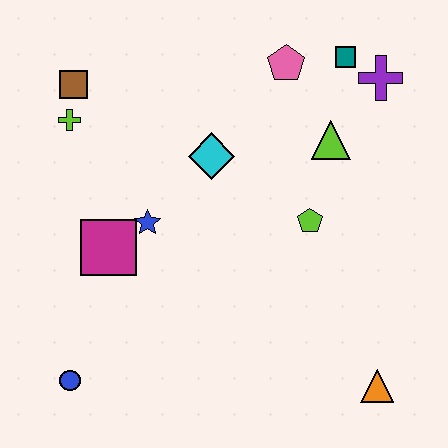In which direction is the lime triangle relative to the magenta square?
The lime triangle is to the right of the magenta square.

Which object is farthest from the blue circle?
The purple cross is farthest from the blue circle.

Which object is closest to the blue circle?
The magenta square is closest to the blue circle.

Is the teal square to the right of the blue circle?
Yes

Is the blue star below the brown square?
Yes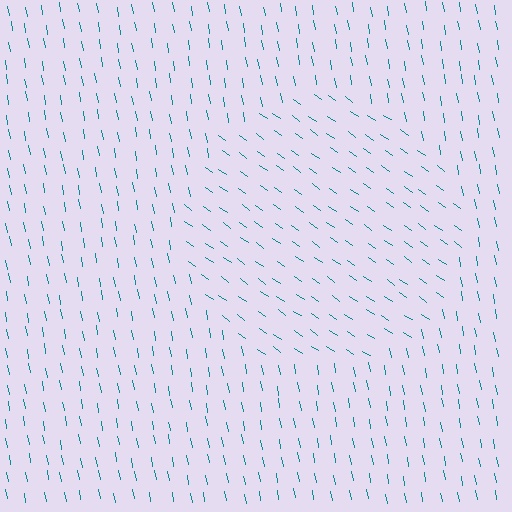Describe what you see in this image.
The image is filled with small teal line segments. A circle region in the image has lines oriented differently from the surrounding lines, creating a visible texture boundary.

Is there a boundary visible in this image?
Yes, there is a texture boundary formed by a change in line orientation.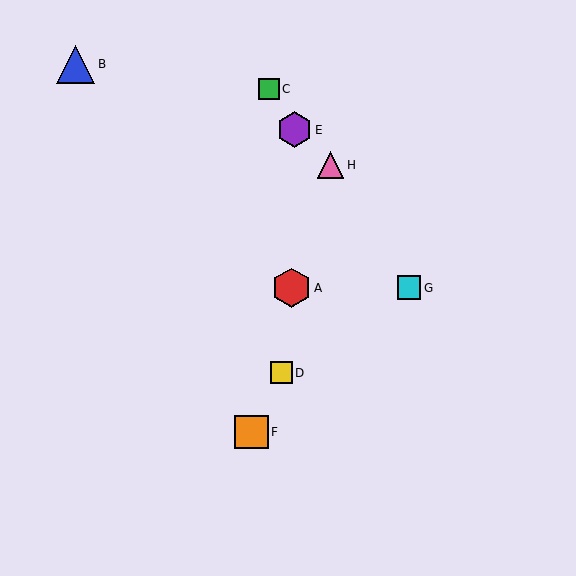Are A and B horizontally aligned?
No, A is at y≈288 and B is at y≈64.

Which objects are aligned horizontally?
Objects A, G are aligned horizontally.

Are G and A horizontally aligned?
Yes, both are at y≈288.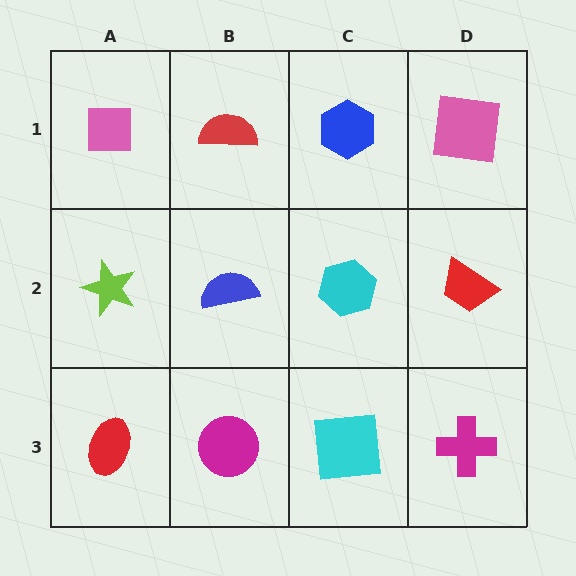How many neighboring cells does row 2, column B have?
4.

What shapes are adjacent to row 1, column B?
A blue semicircle (row 2, column B), a pink square (row 1, column A), a blue hexagon (row 1, column C).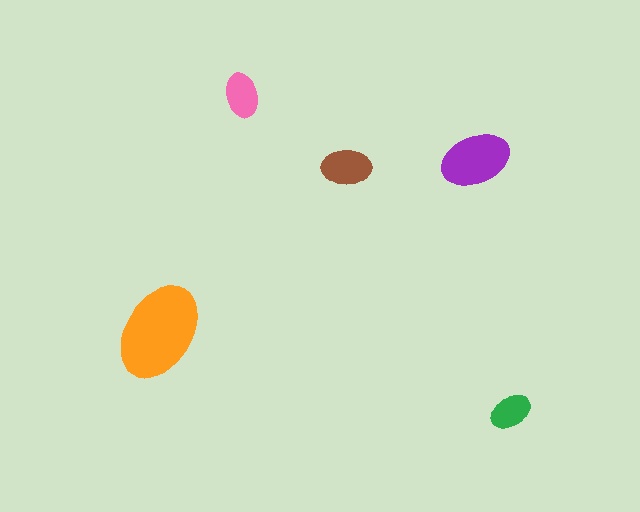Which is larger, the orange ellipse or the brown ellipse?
The orange one.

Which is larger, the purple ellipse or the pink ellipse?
The purple one.